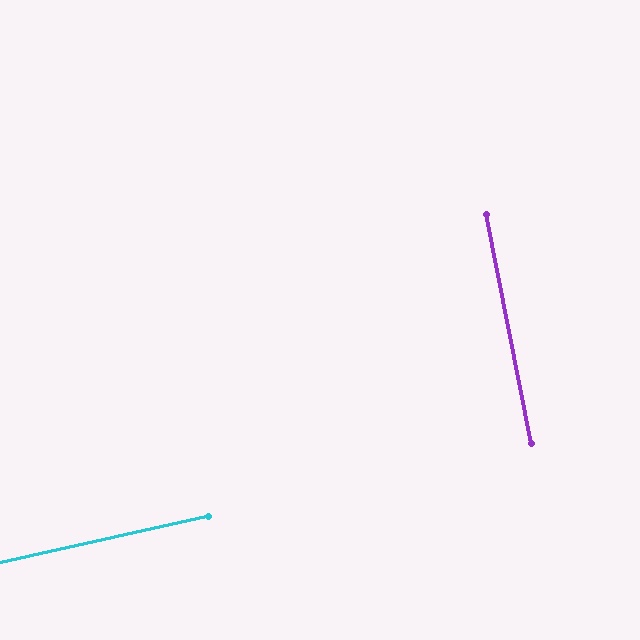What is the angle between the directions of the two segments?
Approximately 88 degrees.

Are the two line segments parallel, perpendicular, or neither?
Perpendicular — they meet at approximately 88°.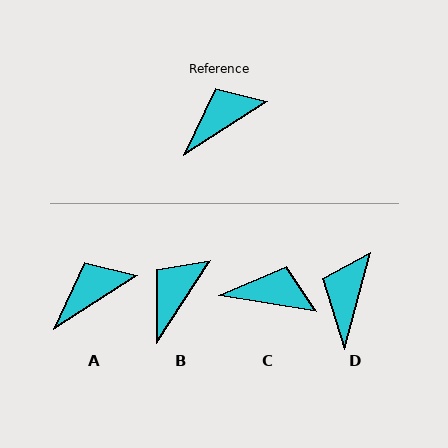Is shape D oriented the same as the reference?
No, it is off by about 42 degrees.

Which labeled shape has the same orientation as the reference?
A.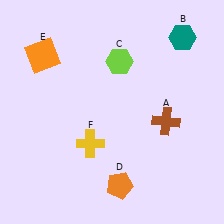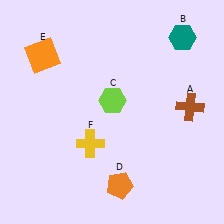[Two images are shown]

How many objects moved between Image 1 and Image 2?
2 objects moved between the two images.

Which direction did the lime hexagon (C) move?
The lime hexagon (C) moved down.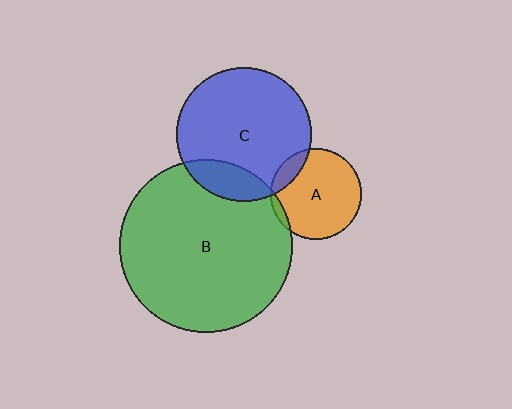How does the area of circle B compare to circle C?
Approximately 1.6 times.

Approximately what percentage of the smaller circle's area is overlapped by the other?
Approximately 5%.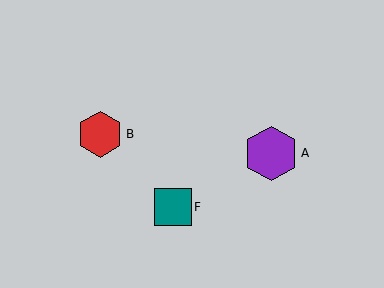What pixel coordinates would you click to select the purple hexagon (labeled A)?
Click at (271, 153) to select the purple hexagon A.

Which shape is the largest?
The purple hexagon (labeled A) is the largest.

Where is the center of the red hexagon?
The center of the red hexagon is at (100, 134).